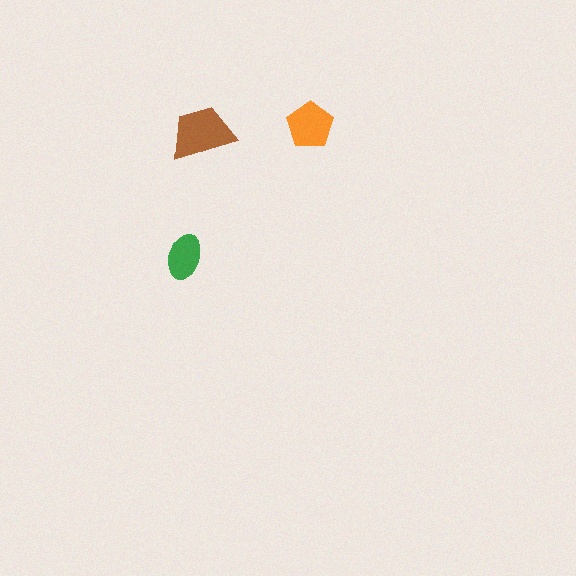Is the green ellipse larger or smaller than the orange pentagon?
Smaller.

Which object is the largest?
The brown trapezoid.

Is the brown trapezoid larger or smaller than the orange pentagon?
Larger.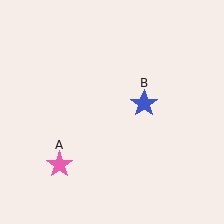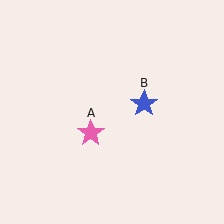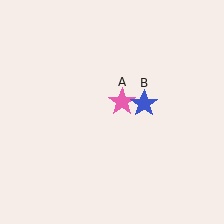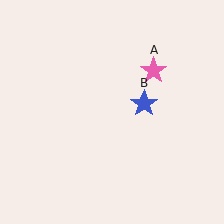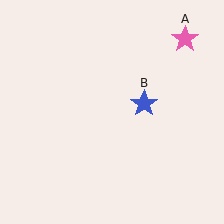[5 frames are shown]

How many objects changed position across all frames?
1 object changed position: pink star (object A).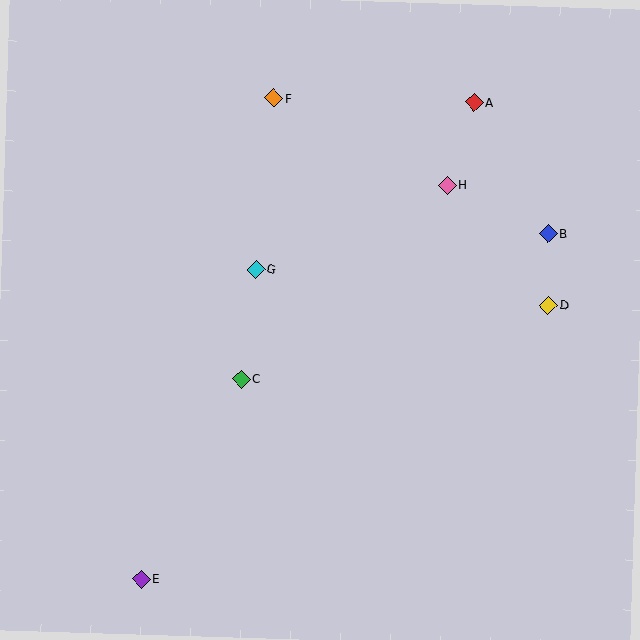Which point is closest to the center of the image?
Point G at (256, 269) is closest to the center.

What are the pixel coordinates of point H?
Point H is at (448, 185).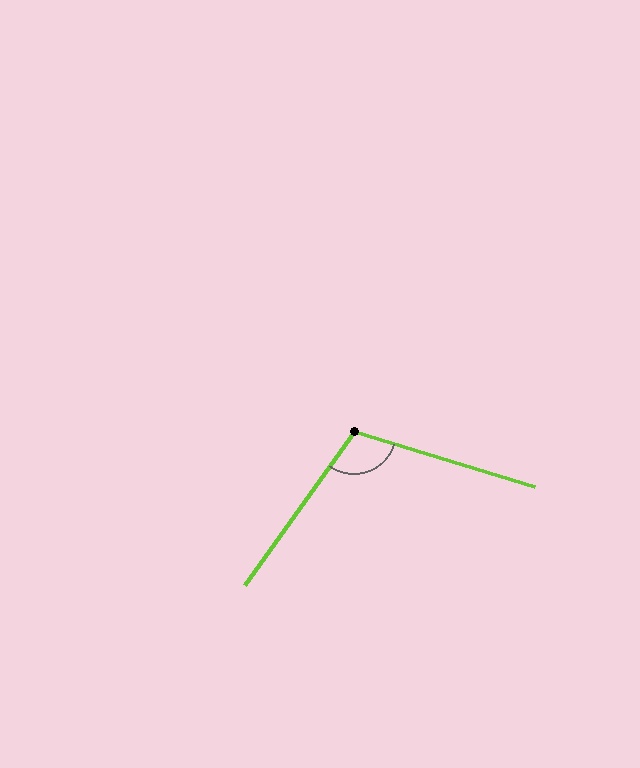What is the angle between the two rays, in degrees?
Approximately 109 degrees.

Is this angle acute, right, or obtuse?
It is obtuse.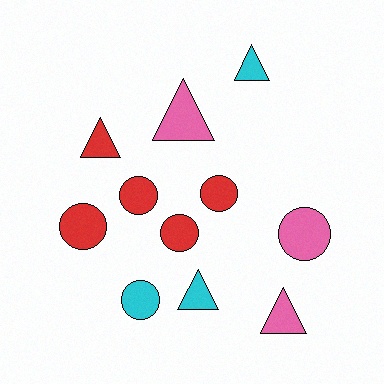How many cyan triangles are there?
There are 2 cyan triangles.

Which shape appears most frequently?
Circle, with 6 objects.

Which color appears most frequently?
Red, with 5 objects.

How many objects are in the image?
There are 11 objects.